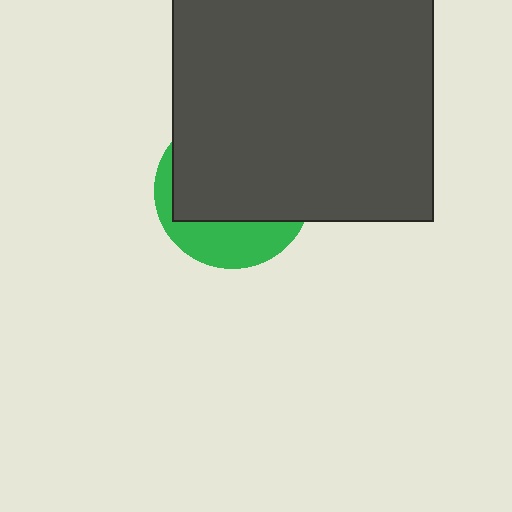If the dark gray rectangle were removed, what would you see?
You would see the complete green circle.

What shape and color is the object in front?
The object in front is a dark gray rectangle.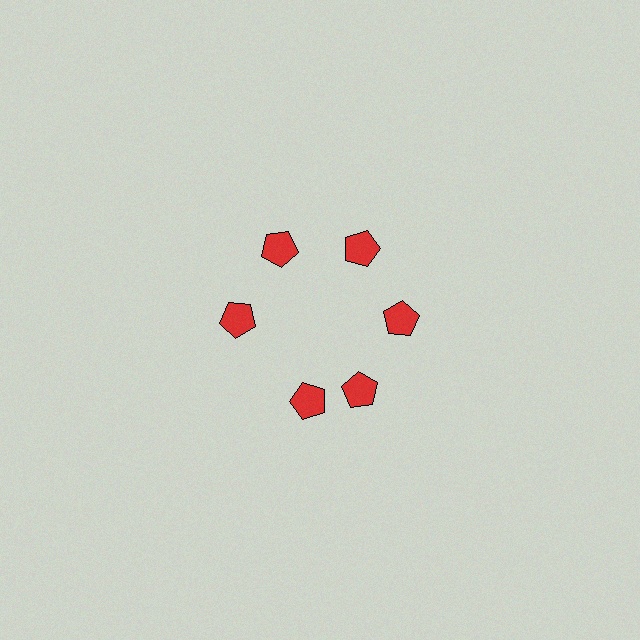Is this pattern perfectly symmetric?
No. The 6 red pentagons are arranged in a ring, but one element near the 7 o'clock position is rotated out of alignment along the ring, breaking the 6-fold rotational symmetry.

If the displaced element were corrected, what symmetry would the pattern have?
It would have 6-fold rotational symmetry — the pattern would map onto itself every 60 degrees.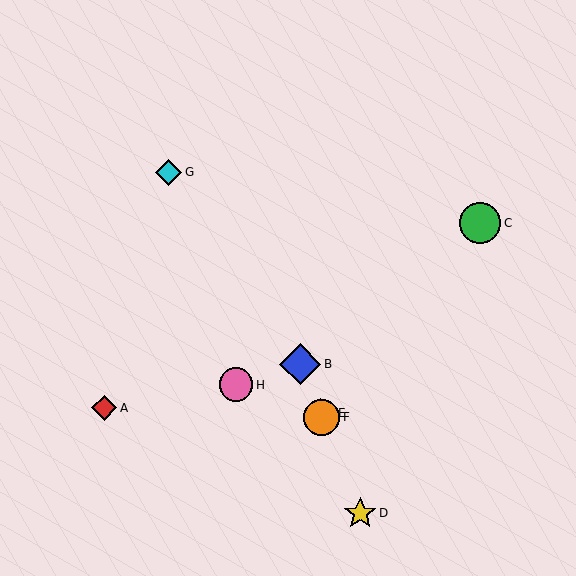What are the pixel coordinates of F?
Object F is at (322, 417).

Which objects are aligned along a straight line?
Objects B, D, E, F are aligned along a straight line.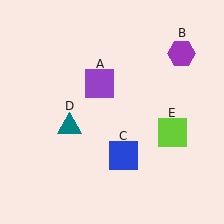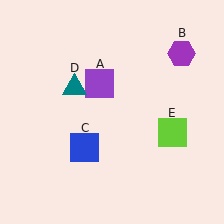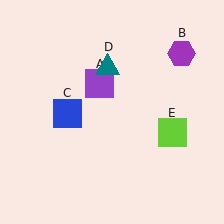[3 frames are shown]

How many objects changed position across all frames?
2 objects changed position: blue square (object C), teal triangle (object D).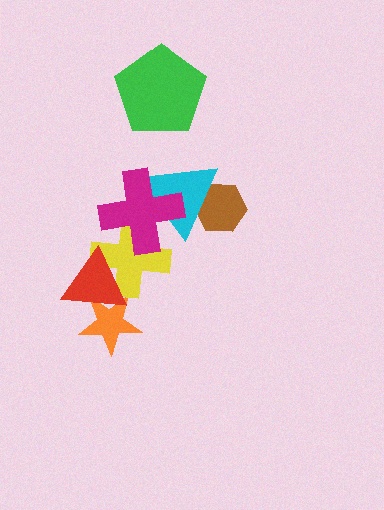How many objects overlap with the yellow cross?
2 objects overlap with the yellow cross.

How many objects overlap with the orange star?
1 object overlaps with the orange star.